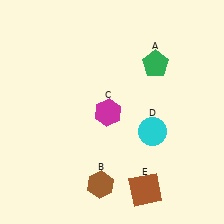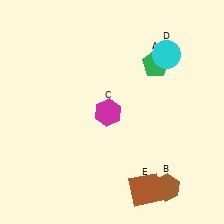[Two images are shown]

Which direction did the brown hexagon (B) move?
The brown hexagon (B) moved right.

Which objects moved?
The objects that moved are: the brown hexagon (B), the cyan circle (D).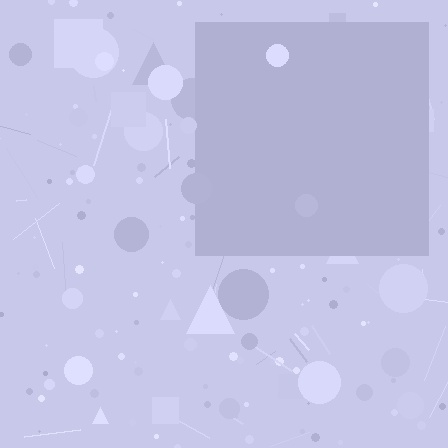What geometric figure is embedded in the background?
A square is embedded in the background.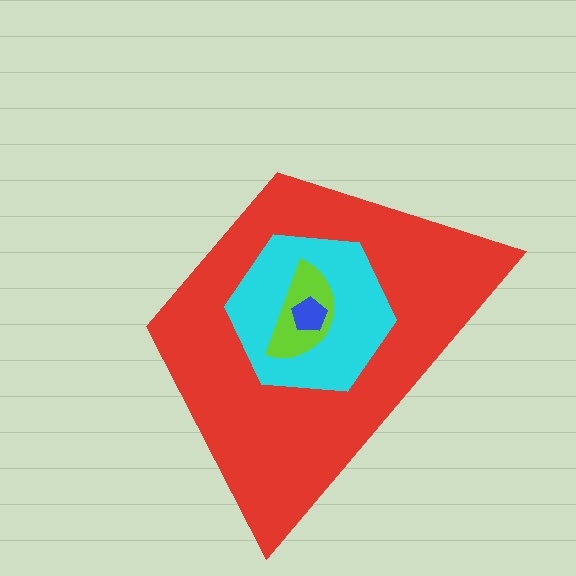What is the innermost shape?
The blue pentagon.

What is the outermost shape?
The red trapezoid.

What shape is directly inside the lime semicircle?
The blue pentagon.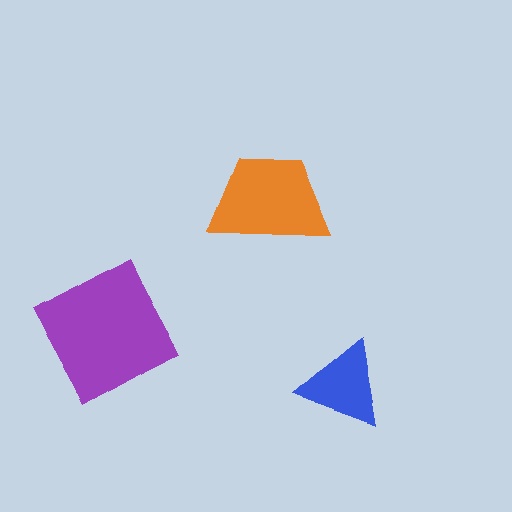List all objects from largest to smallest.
The purple square, the orange trapezoid, the blue triangle.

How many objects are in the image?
There are 3 objects in the image.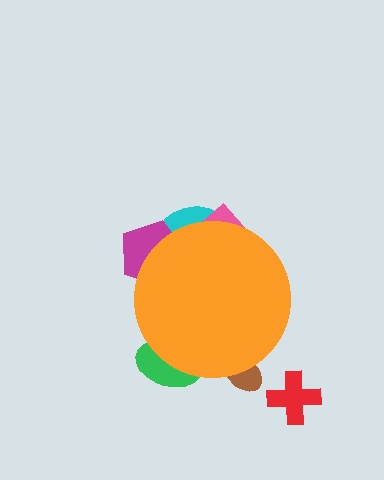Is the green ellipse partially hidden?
Yes, the green ellipse is partially hidden behind the orange circle.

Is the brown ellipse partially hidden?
Yes, the brown ellipse is partially hidden behind the orange circle.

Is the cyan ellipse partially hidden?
Yes, the cyan ellipse is partially hidden behind the orange circle.